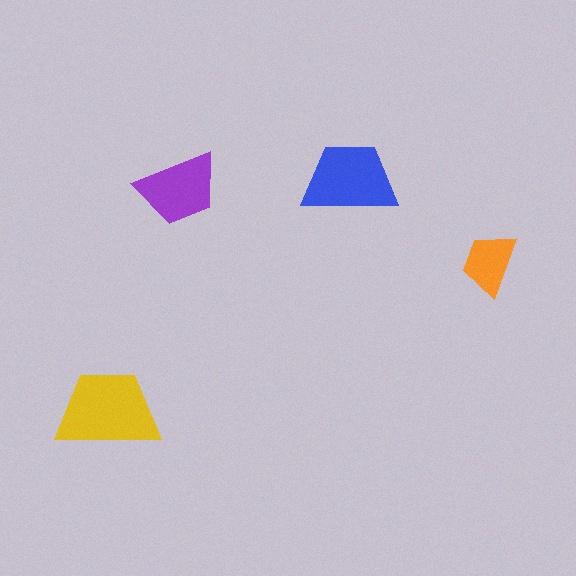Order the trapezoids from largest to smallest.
the yellow one, the blue one, the purple one, the orange one.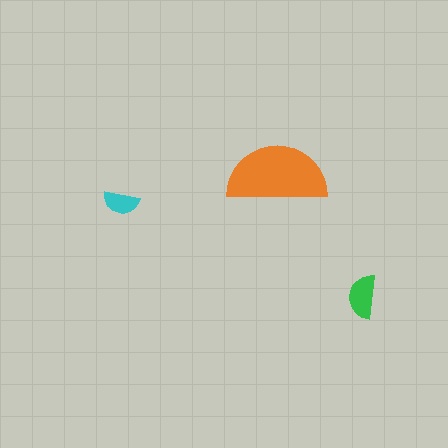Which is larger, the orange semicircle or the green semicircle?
The orange one.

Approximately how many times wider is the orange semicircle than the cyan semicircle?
About 3 times wider.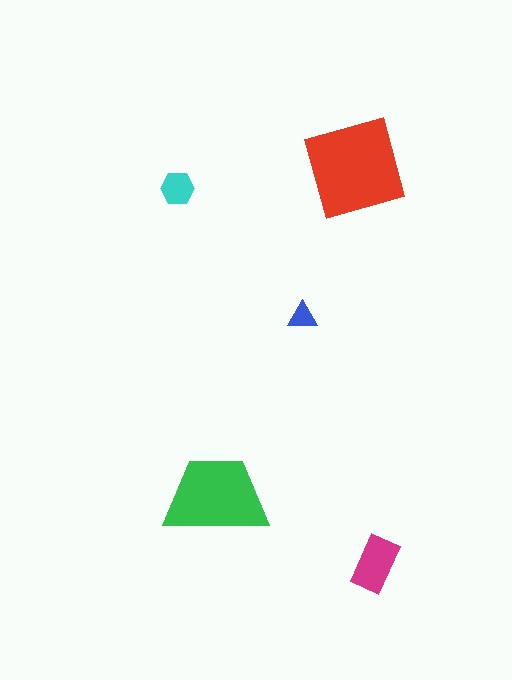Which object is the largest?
The red diamond.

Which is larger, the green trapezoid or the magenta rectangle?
The green trapezoid.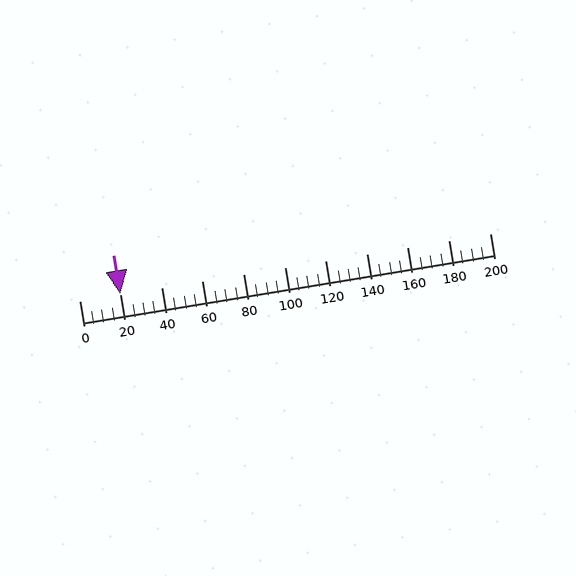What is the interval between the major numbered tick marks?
The major tick marks are spaced 20 units apart.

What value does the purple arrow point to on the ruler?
The purple arrow points to approximately 20.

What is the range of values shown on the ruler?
The ruler shows values from 0 to 200.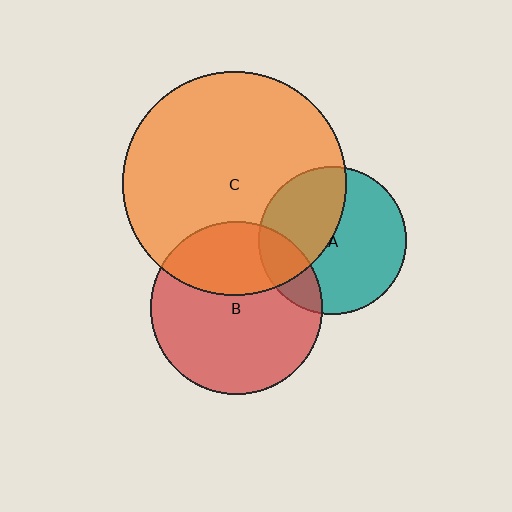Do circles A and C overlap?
Yes.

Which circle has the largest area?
Circle C (orange).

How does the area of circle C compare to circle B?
Approximately 1.7 times.